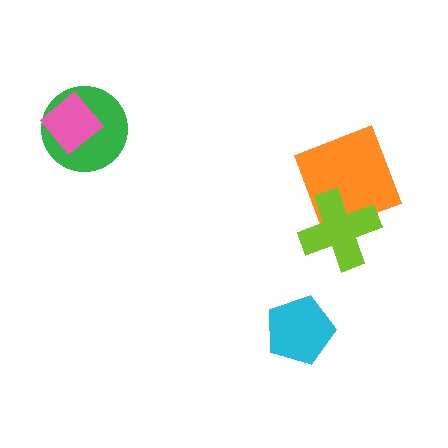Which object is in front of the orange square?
The lime cross is in front of the orange square.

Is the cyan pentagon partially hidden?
No, no other shape covers it.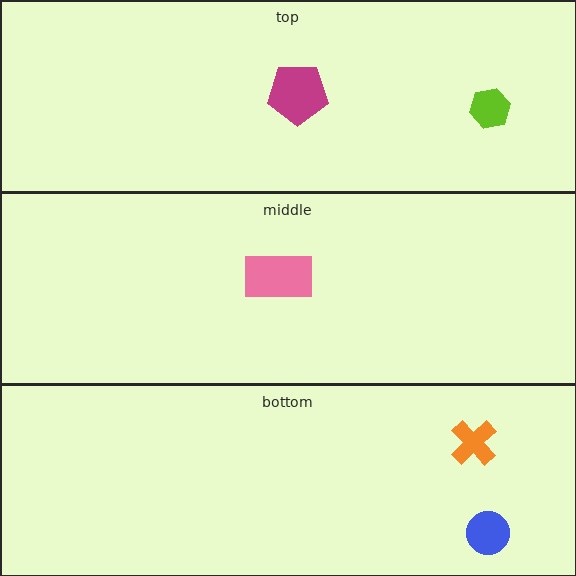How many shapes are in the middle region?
1.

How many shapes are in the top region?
2.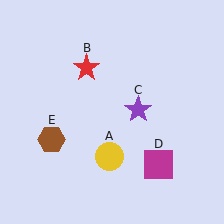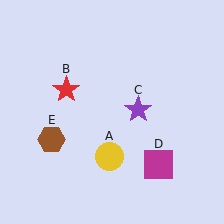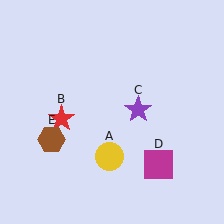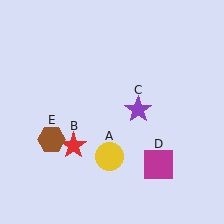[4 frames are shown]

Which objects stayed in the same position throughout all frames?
Yellow circle (object A) and purple star (object C) and magenta square (object D) and brown hexagon (object E) remained stationary.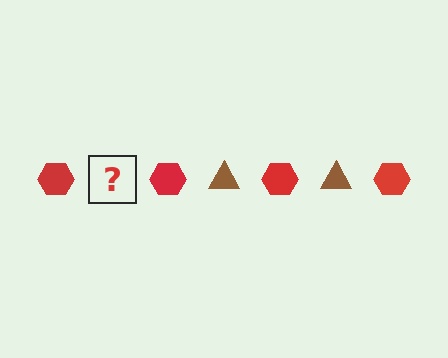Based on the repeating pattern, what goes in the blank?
The blank should be a brown triangle.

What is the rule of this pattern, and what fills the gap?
The rule is that the pattern alternates between red hexagon and brown triangle. The gap should be filled with a brown triangle.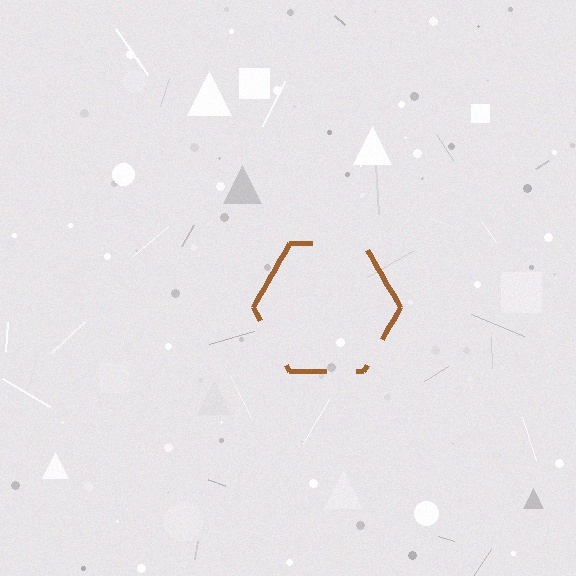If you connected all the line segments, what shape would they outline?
They would outline a hexagon.